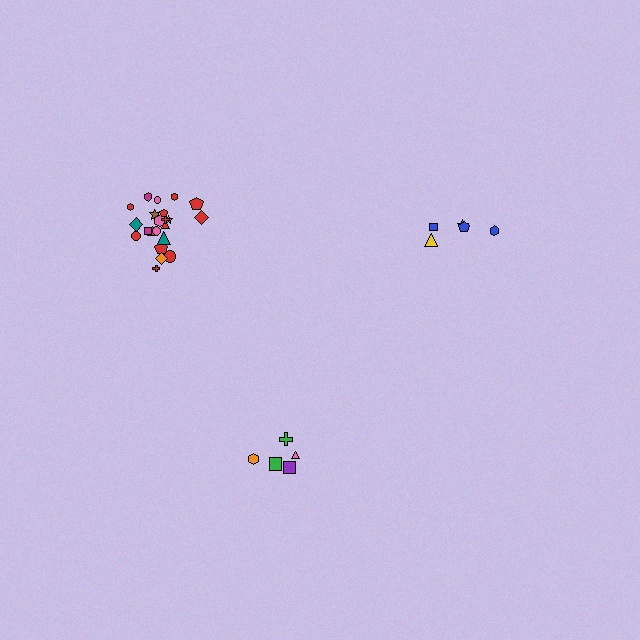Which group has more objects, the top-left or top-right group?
The top-left group.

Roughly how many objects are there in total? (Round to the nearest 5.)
Roughly 30 objects in total.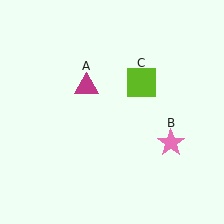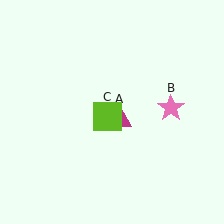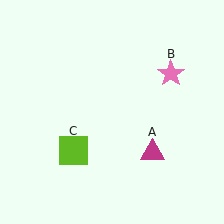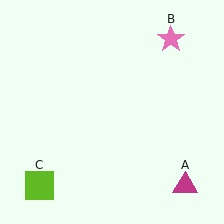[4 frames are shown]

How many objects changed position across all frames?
3 objects changed position: magenta triangle (object A), pink star (object B), lime square (object C).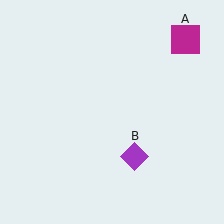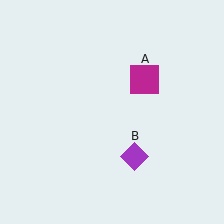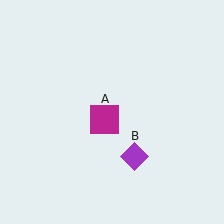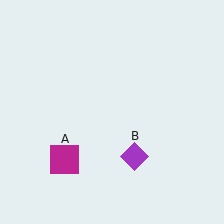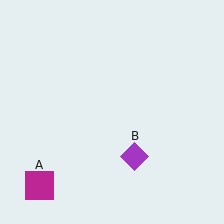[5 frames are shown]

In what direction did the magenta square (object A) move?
The magenta square (object A) moved down and to the left.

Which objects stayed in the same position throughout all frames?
Purple diamond (object B) remained stationary.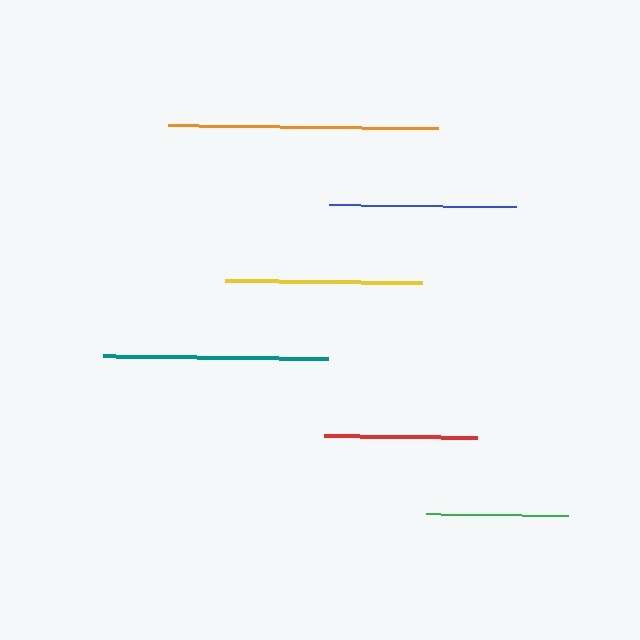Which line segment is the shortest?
The green line is the shortest at approximately 141 pixels.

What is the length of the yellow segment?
The yellow segment is approximately 197 pixels long.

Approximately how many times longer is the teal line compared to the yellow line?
The teal line is approximately 1.1 times the length of the yellow line.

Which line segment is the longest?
The orange line is the longest at approximately 270 pixels.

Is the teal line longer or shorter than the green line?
The teal line is longer than the green line.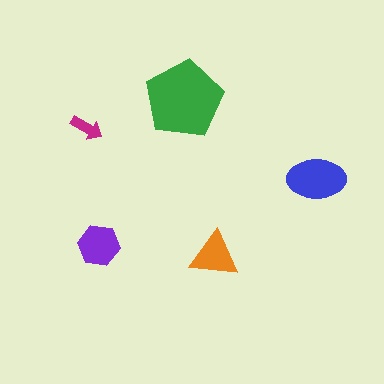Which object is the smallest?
The magenta arrow.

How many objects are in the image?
There are 5 objects in the image.